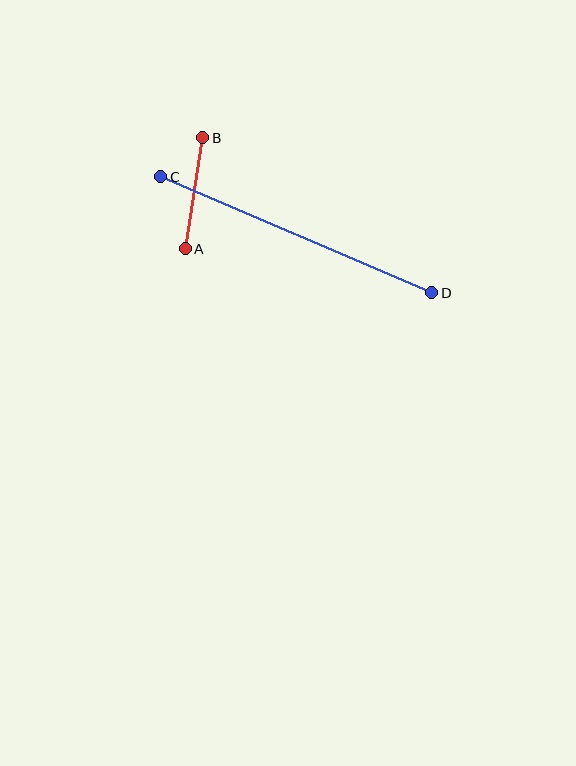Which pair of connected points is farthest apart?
Points C and D are farthest apart.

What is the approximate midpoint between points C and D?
The midpoint is at approximately (296, 235) pixels.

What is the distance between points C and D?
The distance is approximately 295 pixels.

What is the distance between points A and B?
The distance is approximately 113 pixels.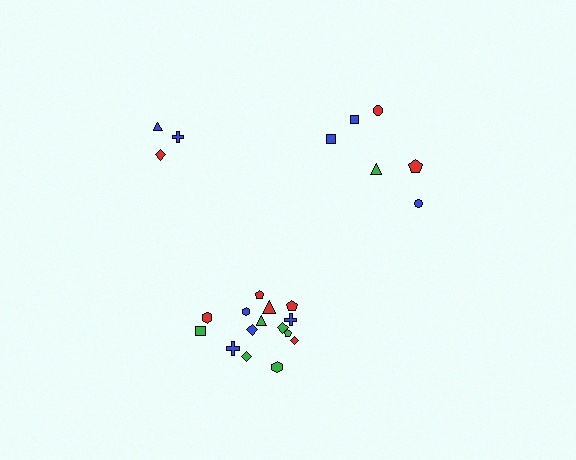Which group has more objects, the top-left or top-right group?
The top-right group.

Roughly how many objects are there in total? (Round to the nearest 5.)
Roughly 25 objects in total.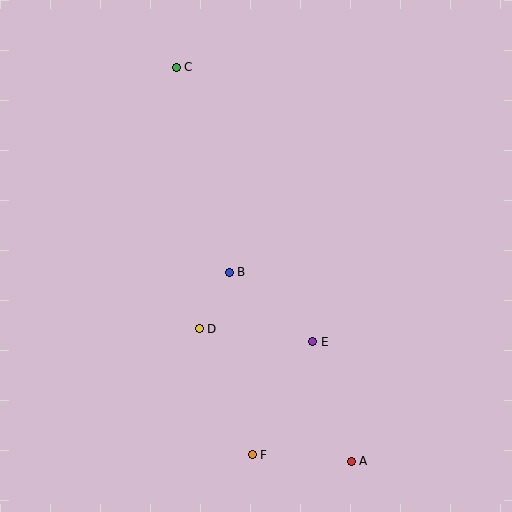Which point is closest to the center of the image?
Point B at (229, 272) is closest to the center.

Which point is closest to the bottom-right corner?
Point A is closest to the bottom-right corner.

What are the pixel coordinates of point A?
Point A is at (351, 462).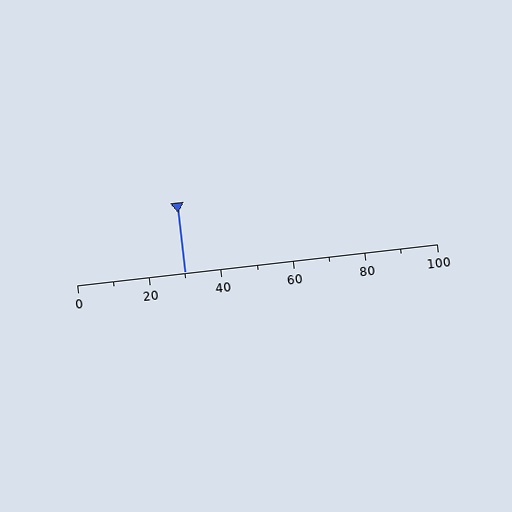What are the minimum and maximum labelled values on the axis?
The axis runs from 0 to 100.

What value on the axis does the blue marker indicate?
The marker indicates approximately 30.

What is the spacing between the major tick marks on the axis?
The major ticks are spaced 20 apart.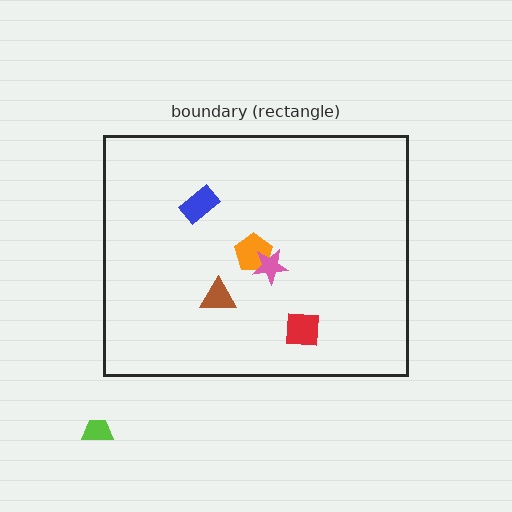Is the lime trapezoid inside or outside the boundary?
Outside.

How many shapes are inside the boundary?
5 inside, 1 outside.